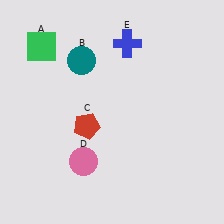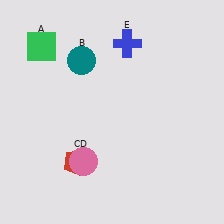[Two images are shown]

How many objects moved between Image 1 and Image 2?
1 object moved between the two images.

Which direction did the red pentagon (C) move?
The red pentagon (C) moved down.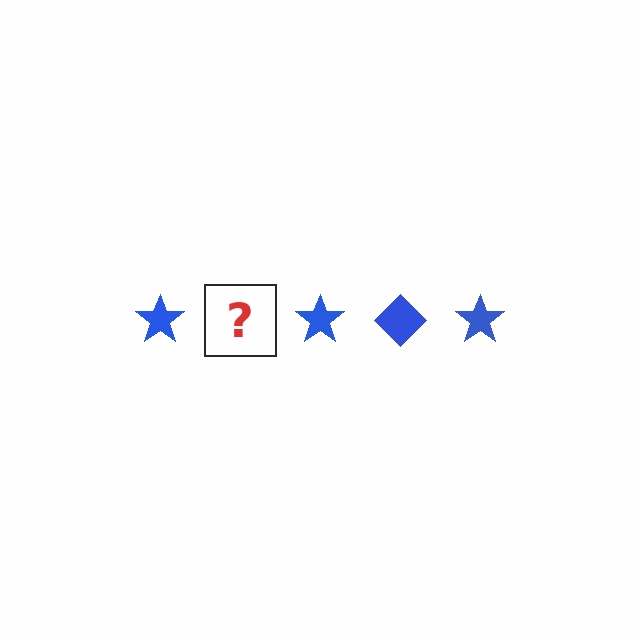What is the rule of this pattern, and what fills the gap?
The rule is that the pattern cycles through star, diamond shapes in blue. The gap should be filled with a blue diamond.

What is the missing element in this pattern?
The missing element is a blue diamond.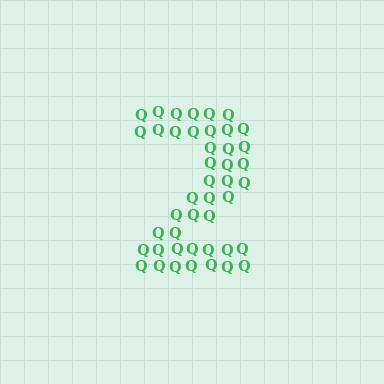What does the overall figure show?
The overall figure shows the digit 2.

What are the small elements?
The small elements are letter Q's.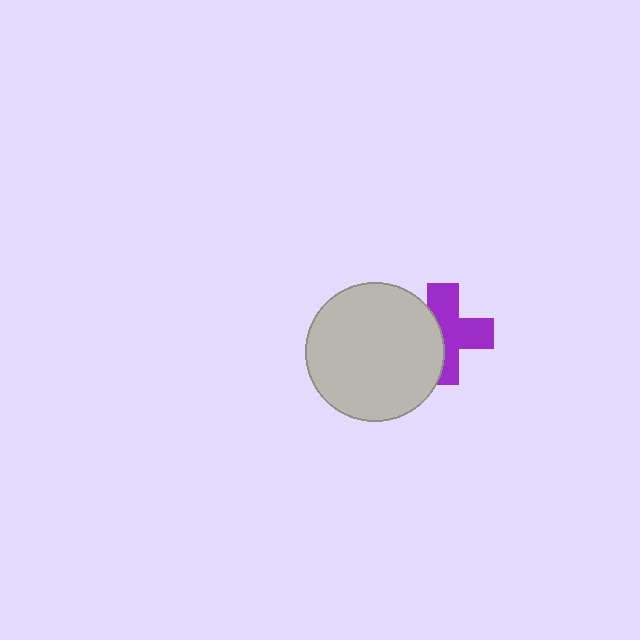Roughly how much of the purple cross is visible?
About half of it is visible (roughly 60%).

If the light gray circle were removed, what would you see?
You would see the complete purple cross.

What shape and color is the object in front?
The object in front is a light gray circle.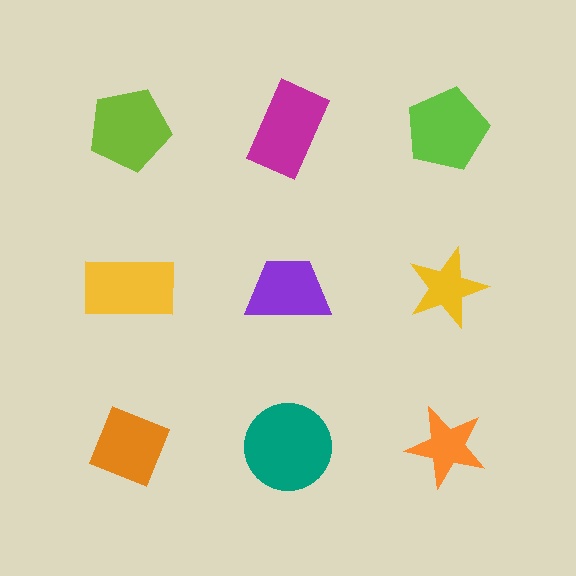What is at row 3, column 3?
An orange star.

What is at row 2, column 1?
A yellow rectangle.